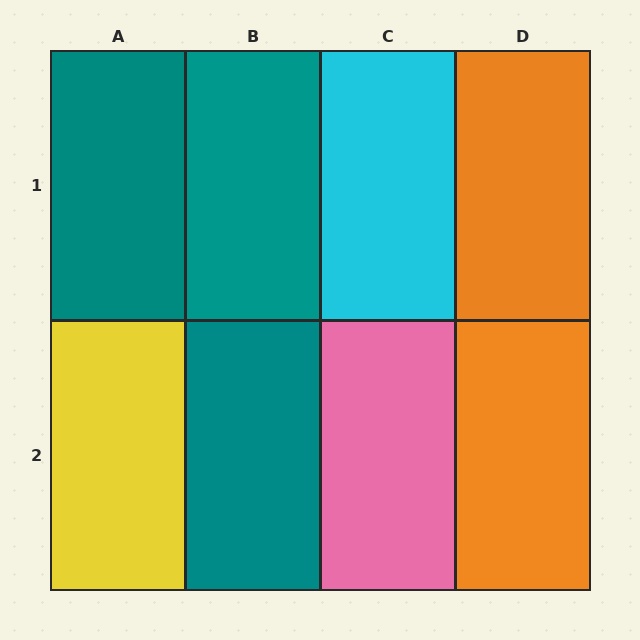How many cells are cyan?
1 cell is cyan.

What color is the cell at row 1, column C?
Cyan.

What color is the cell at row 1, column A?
Teal.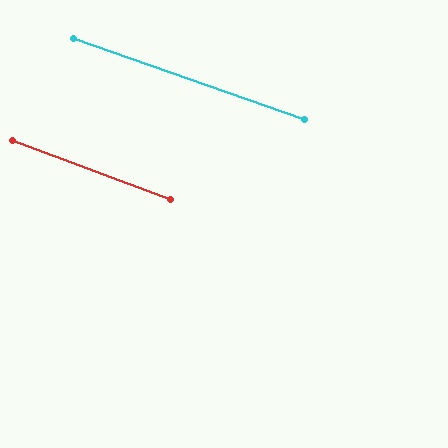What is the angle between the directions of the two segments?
Approximately 1 degree.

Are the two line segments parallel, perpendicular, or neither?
Parallel — their directions differ by only 1.2°.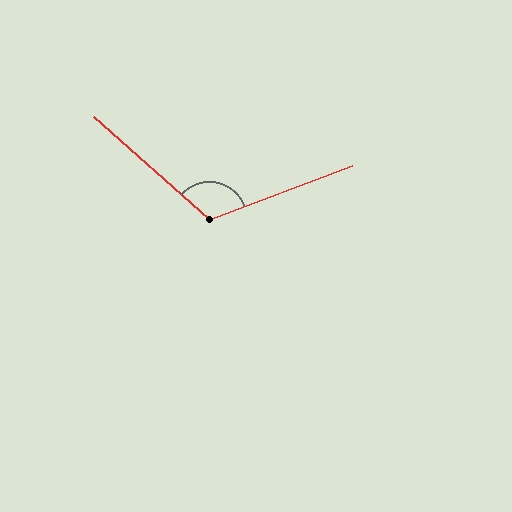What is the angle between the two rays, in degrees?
Approximately 118 degrees.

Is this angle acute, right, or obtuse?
It is obtuse.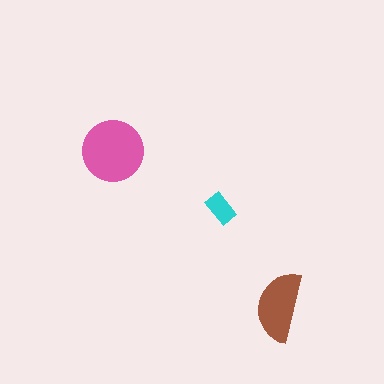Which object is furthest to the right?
The brown semicircle is rightmost.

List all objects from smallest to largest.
The cyan rectangle, the brown semicircle, the pink circle.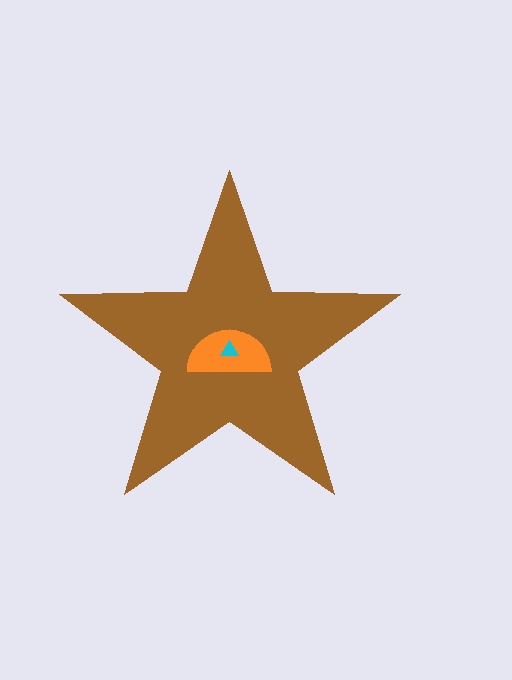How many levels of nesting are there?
3.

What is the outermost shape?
The brown star.